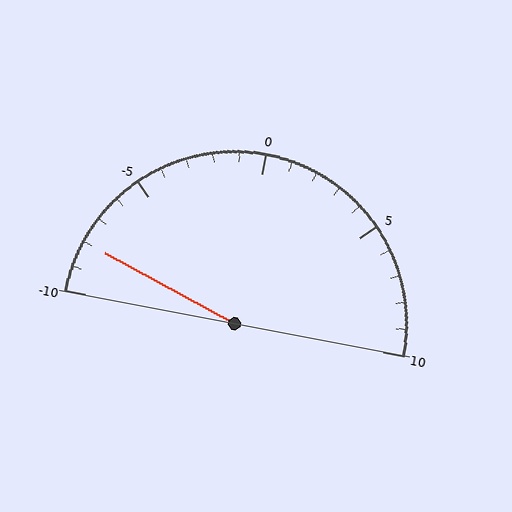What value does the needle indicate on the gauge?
The needle indicates approximately -8.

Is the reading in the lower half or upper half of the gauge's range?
The reading is in the lower half of the range (-10 to 10).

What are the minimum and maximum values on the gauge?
The gauge ranges from -10 to 10.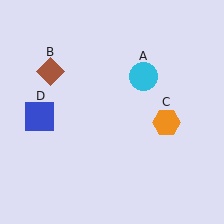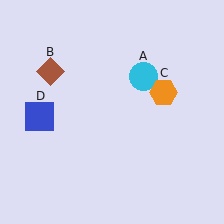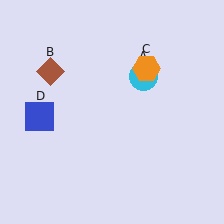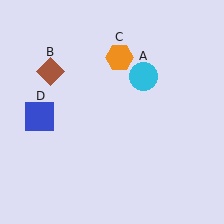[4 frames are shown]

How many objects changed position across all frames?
1 object changed position: orange hexagon (object C).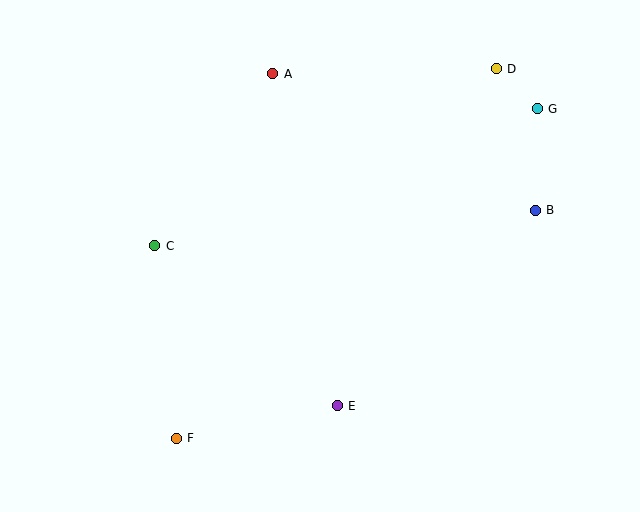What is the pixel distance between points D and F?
The distance between D and F is 489 pixels.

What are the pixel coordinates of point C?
Point C is at (155, 246).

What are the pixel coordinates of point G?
Point G is at (537, 109).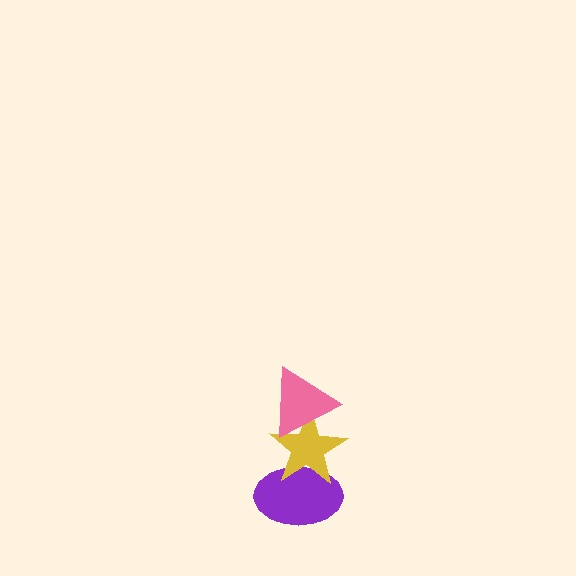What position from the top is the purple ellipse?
The purple ellipse is 3rd from the top.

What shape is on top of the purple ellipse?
The yellow star is on top of the purple ellipse.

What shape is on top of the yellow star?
The pink triangle is on top of the yellow star.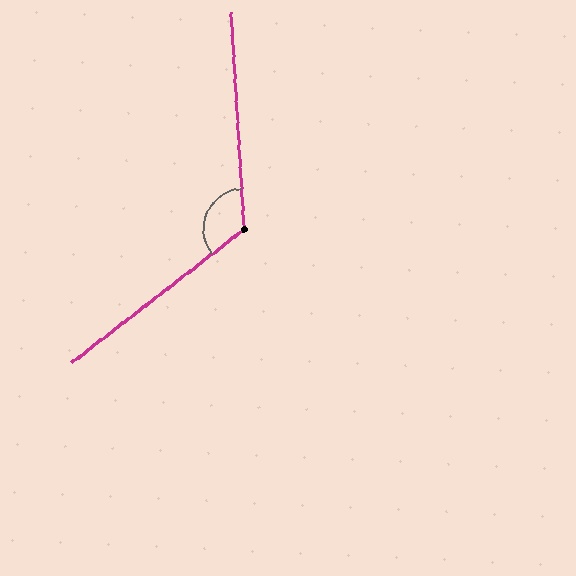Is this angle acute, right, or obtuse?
It is obtuse.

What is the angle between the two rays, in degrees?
Approximately 124 degrees.